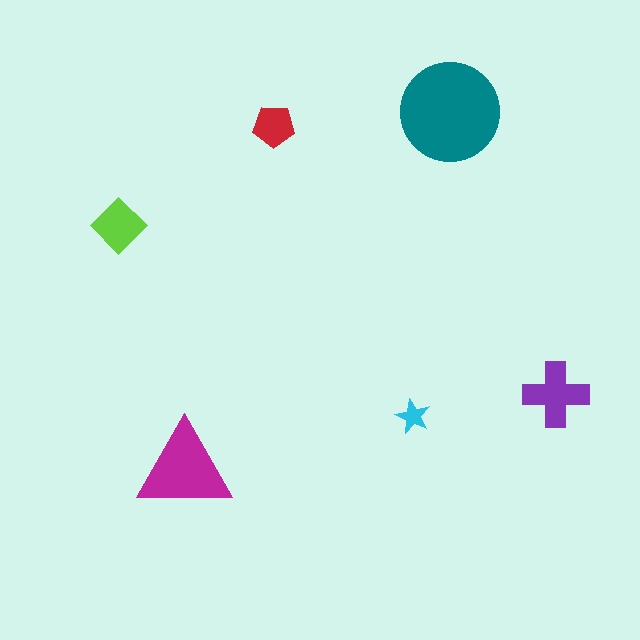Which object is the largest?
The teal circle.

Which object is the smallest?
The cyan star.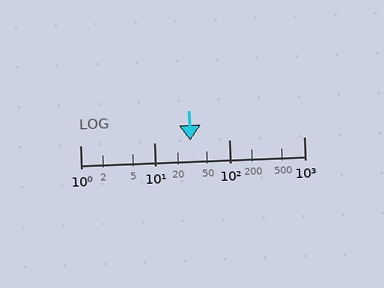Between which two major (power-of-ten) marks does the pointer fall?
The pointer is between 10 and 100.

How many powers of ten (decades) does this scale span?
The scale spans 3 decades, from 1 to 1000.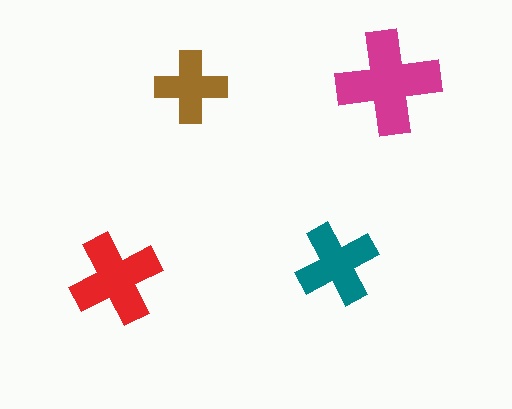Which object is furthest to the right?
The magenta cross is rightmost.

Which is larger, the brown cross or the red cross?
The red one.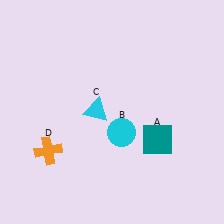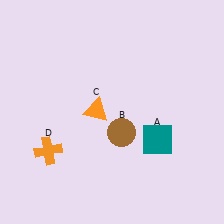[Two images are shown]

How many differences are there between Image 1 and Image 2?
There are 2 differences between the two images.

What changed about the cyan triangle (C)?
In Image 1, C is cyan. In Image 2, it changed to orange.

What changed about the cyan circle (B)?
In Image 1, B is cyan. In Image 2, it changed to brown.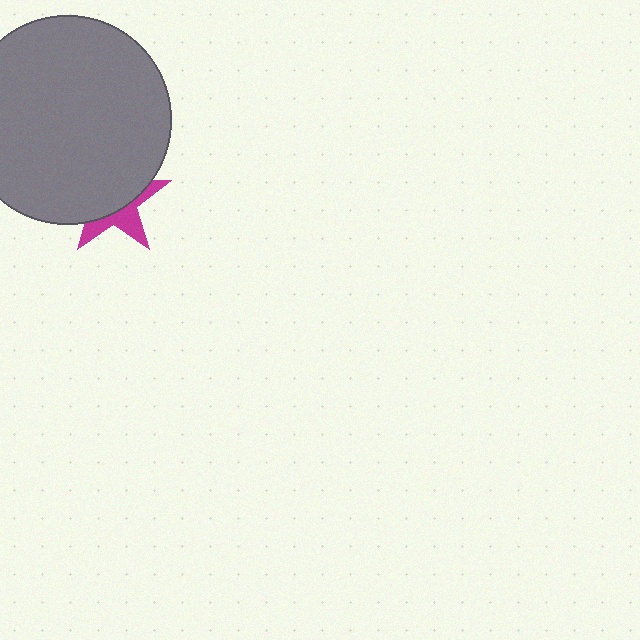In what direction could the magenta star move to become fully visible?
The magenta star could move down. That would shift it out from behind the gray circle entirely.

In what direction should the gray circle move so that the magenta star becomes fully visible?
The gray circle should move up. That is the shortest direction to clear the overlap and leave the magenta star fully visible.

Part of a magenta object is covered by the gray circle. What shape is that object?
It is a star.